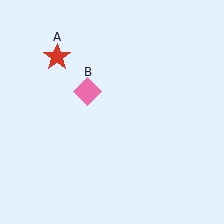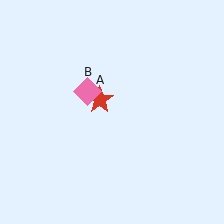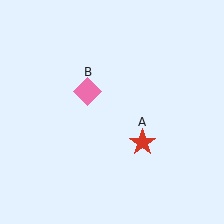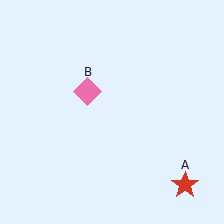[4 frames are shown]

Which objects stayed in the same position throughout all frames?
Pink diamond (object B) remained stationary.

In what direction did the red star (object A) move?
The red star (object A) moved down and to the right.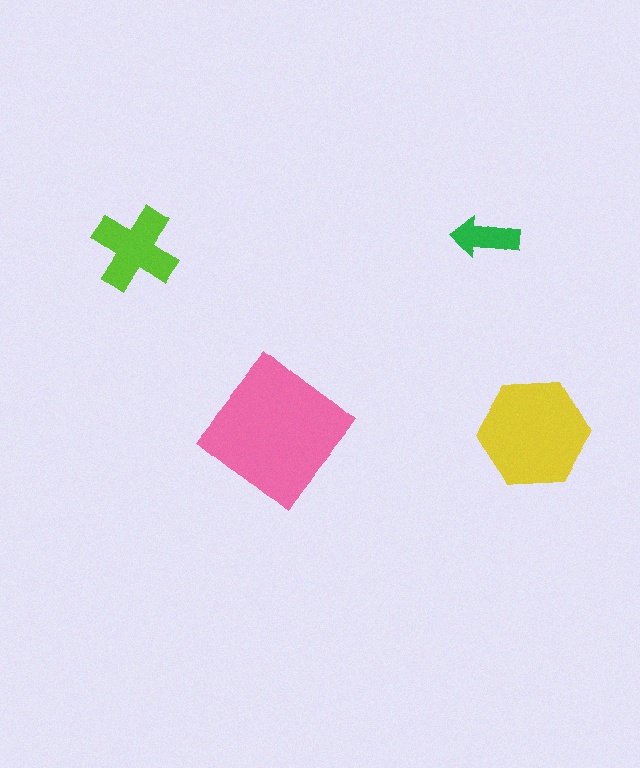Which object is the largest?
The pink diamond.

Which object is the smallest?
The green arrow.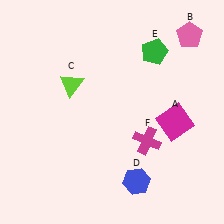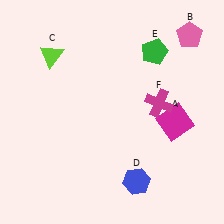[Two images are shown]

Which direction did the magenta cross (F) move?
The magenta cross (F) moved up.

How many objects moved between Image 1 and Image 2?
2 objects moved between the two images.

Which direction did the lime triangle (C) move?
The lime triangle (C) moved up.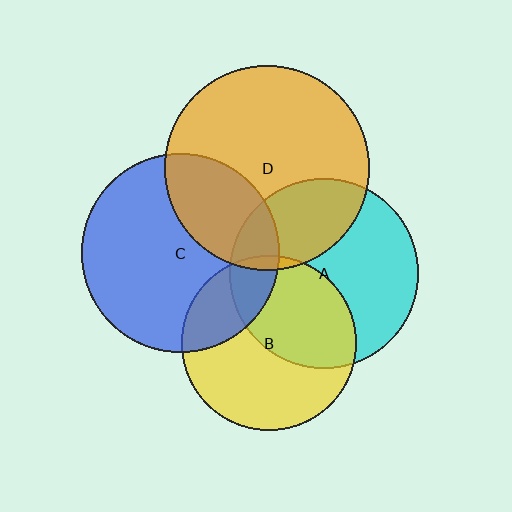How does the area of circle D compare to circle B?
Approximately 1.4 times.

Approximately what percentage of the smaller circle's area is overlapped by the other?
Approximately 15%.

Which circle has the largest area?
Circle D (orange).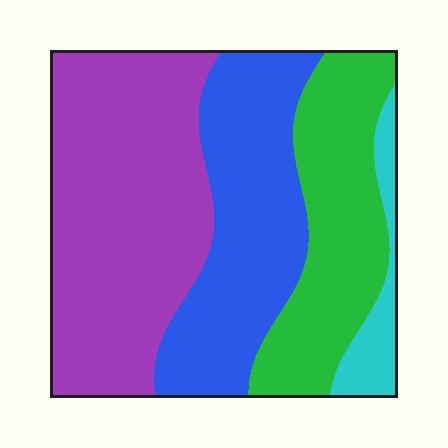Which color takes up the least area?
Cyan, at roughly 5%.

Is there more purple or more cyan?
Purple.